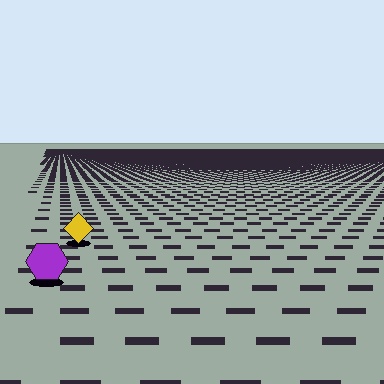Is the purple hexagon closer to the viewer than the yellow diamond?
Yes. The purple hexagon is closer — you can tell from the texture gradient: the ground texture is coarser near it.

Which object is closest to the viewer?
The purple hexagon is closest. The texture marks near it are larger and more spread out.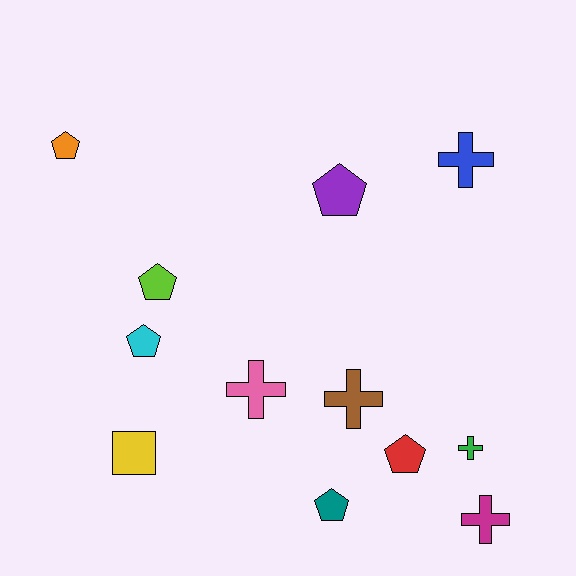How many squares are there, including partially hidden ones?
There is 1 square.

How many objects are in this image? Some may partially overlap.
There are 12 objects.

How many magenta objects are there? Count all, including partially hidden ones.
There is 1 magenta object.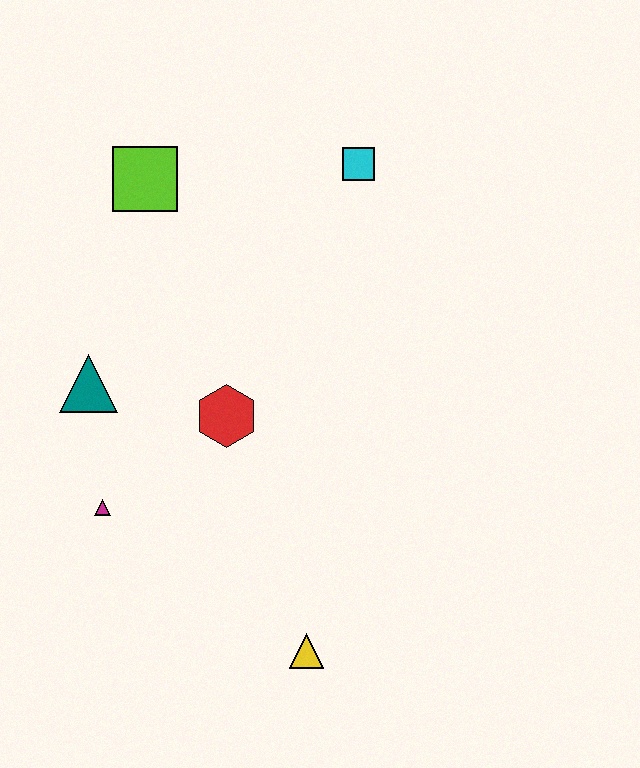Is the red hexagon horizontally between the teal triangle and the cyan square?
Yes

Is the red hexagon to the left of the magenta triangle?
No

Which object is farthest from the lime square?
The yellow triangle is farthest from the lime square.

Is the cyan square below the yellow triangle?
No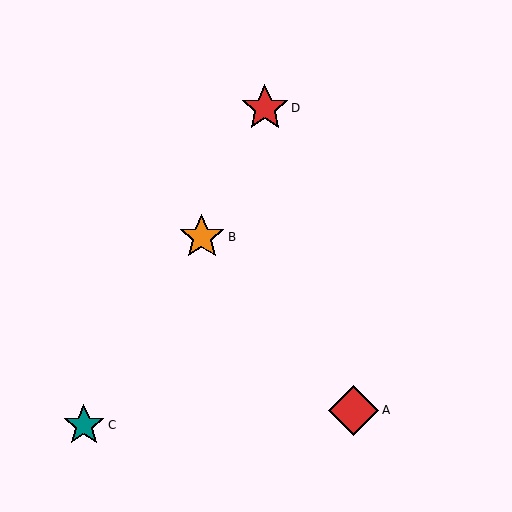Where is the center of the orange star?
The center of the orange star is at (202, 237).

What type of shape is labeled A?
Shape A is a red diamond.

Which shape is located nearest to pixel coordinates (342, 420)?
The red diamond (labeled A) at (353, 410) is nearest to that location.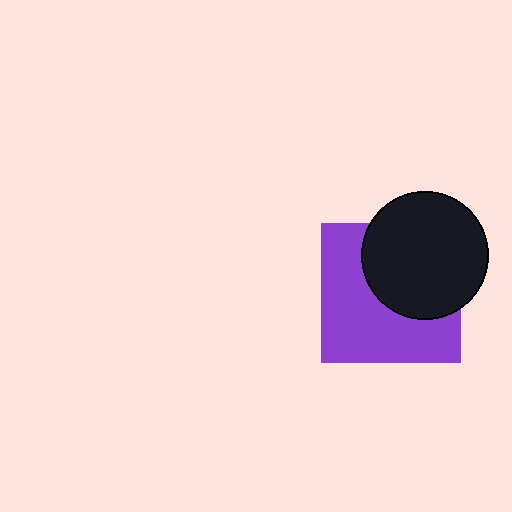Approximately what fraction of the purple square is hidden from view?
Roughly 44% of the purple square is hidden behind the black circle.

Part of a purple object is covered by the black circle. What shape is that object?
It is a square.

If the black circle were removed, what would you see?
You would see the complete purple square.